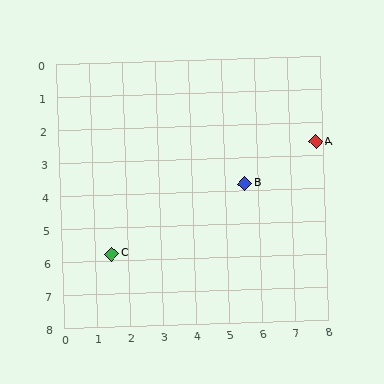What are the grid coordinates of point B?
Point B is at approximately (5.6, 3.8).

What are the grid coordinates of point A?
Point A is at approximately (7.8, 2.6).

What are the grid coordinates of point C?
Point C is at approximately (1.5, 5.8).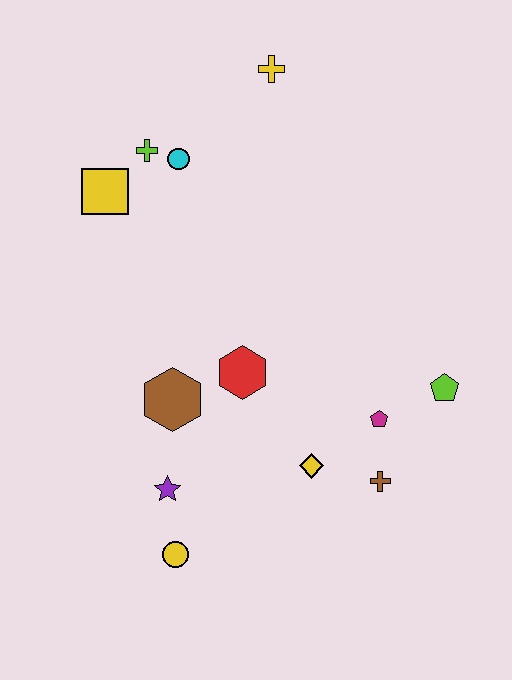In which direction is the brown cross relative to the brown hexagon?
The brown cross is to the right of the brown hexagon.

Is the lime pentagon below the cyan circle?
Yes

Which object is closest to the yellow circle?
The purple star is closest to the yellow circle.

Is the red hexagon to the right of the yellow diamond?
No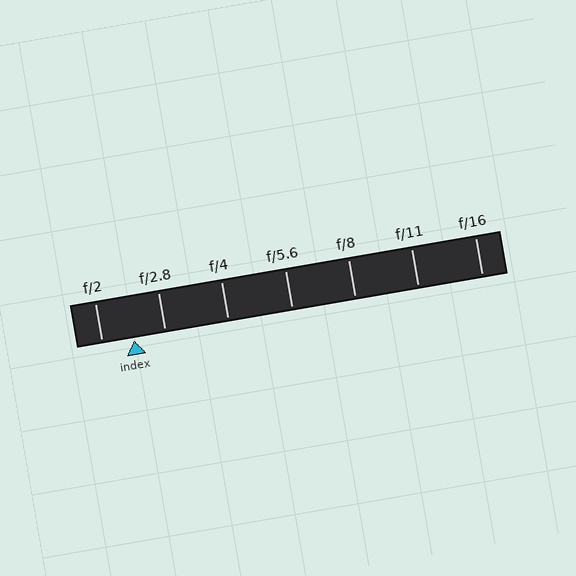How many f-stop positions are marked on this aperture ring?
There are 7 f-stop positions marked.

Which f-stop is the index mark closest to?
The index mark is closest to f/2.8.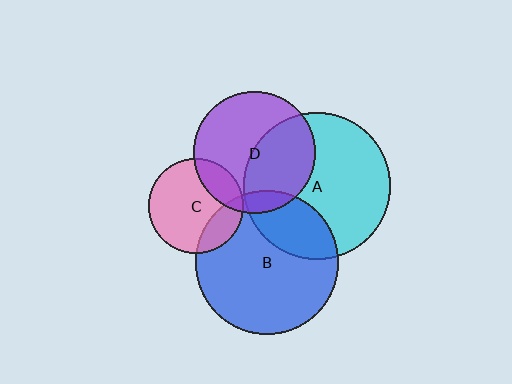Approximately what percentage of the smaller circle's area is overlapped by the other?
Approximately 20%.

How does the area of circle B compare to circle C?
Approximately 2.3 times.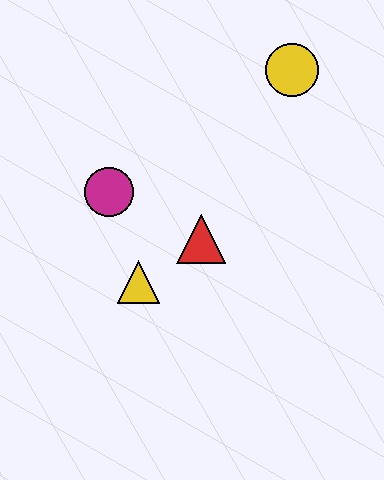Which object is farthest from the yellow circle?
The yellow triangle is farthest from the yellow circle.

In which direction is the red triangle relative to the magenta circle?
The red triangle is to the right of the magenta circle.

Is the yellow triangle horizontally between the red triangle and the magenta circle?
Yes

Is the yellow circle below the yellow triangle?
No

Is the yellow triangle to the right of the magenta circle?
Yes